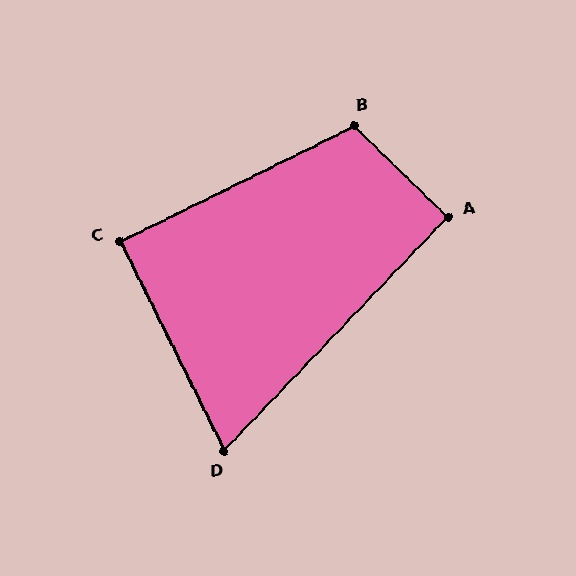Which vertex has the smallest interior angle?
D, at approximately 70 degrees.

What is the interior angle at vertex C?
Approximately 90 degrees (approximately right).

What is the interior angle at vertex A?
Approximately 90 degrees (approximately right).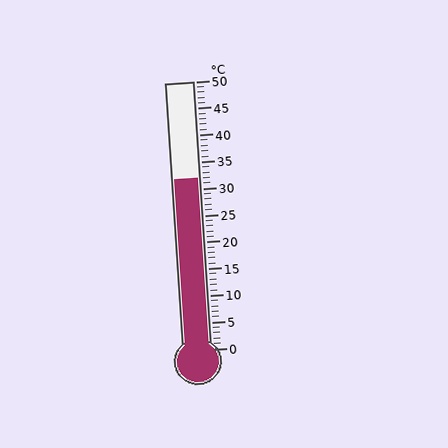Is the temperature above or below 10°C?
The temperature is above 10°C.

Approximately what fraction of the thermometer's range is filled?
The thermometer is filled to approximately 65% of its range.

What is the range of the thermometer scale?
The thermometer scale ranges from 0°C to 50°C.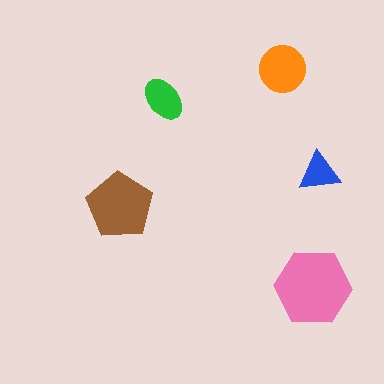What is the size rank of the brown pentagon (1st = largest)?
2nd.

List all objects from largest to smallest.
The pink hexagon, the brown pentagon, the orange circle, the green ellipse, the blue triangle.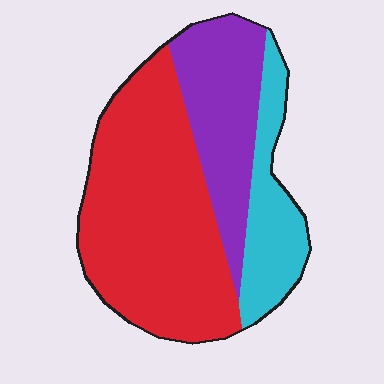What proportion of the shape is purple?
Purple covers about 25% of the shape.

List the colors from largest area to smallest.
From largest to smallest: red, purple, cyan.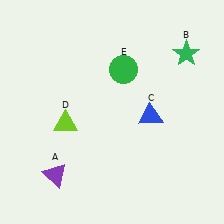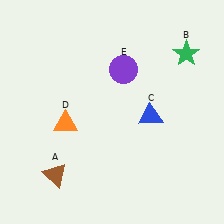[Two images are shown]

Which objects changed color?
A changed from purple to brown. D changed from lime to orange. E changed from green to purple.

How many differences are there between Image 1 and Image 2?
There are 3 differences between the two images.